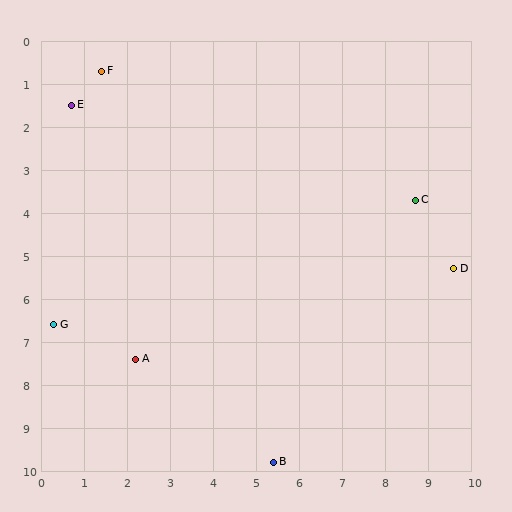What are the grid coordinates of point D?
Point D is at approximately (9.6, 5.3).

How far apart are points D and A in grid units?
Points D and A are about 7.7 grid units apart.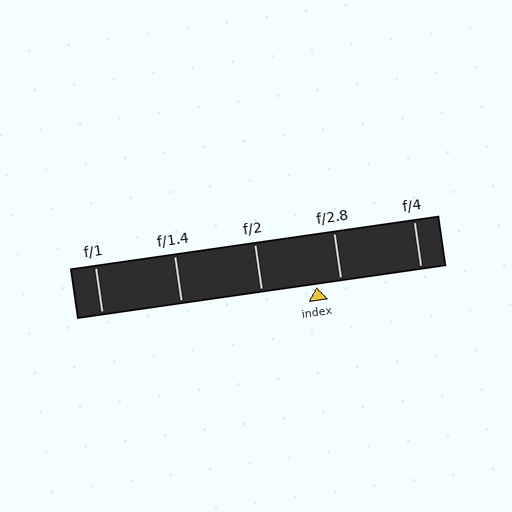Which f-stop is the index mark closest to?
The index mark is closest to f/2.8.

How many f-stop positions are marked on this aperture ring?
There are 5 f-stop positions marked.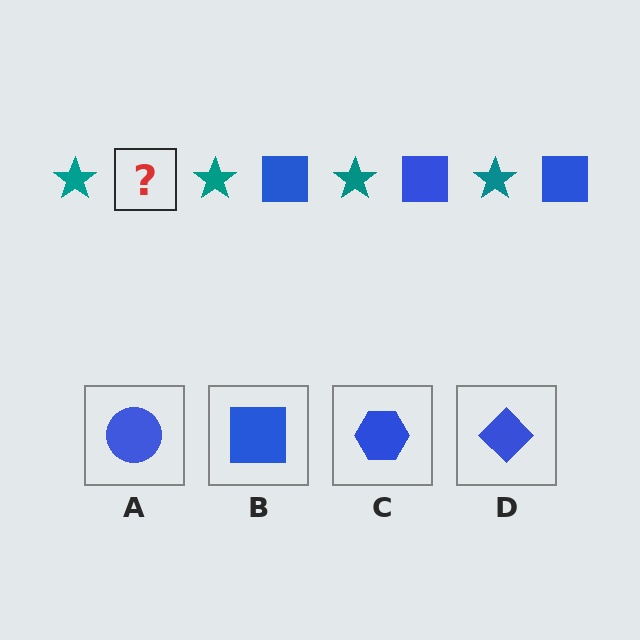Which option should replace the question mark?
Option B.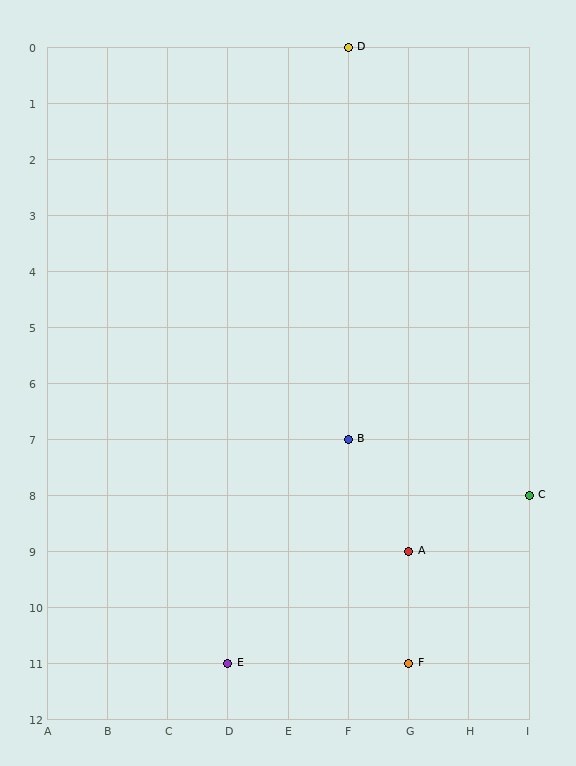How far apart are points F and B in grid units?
Points F and B are 1 column and 4 rows apart (about 4.1 grid units diagonally).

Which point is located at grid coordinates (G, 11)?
Point F is at (G, 11).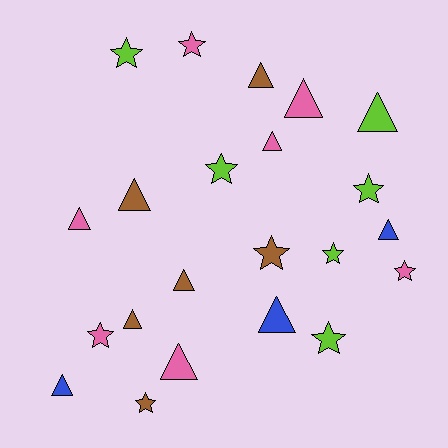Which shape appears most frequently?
Triangle, with 12 objects.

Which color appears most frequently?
Pink, with 7 objects.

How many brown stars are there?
There are 2 brown stars.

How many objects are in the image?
There are 22 objects.